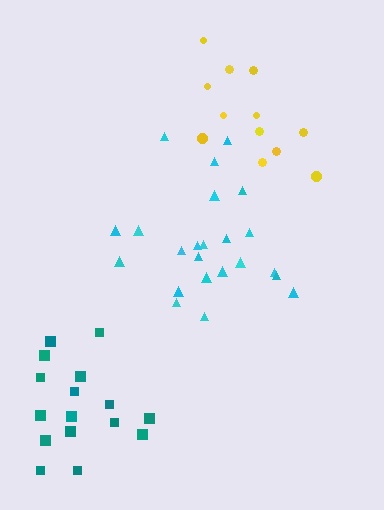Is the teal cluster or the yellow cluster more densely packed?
Teal.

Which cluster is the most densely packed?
Cyan.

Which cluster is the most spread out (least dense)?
Yellow.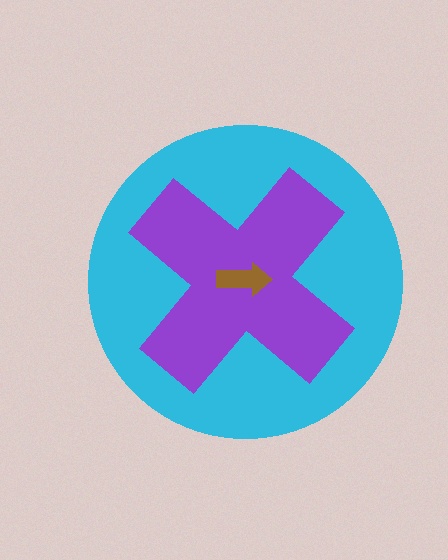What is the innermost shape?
The brown arrow.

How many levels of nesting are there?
3.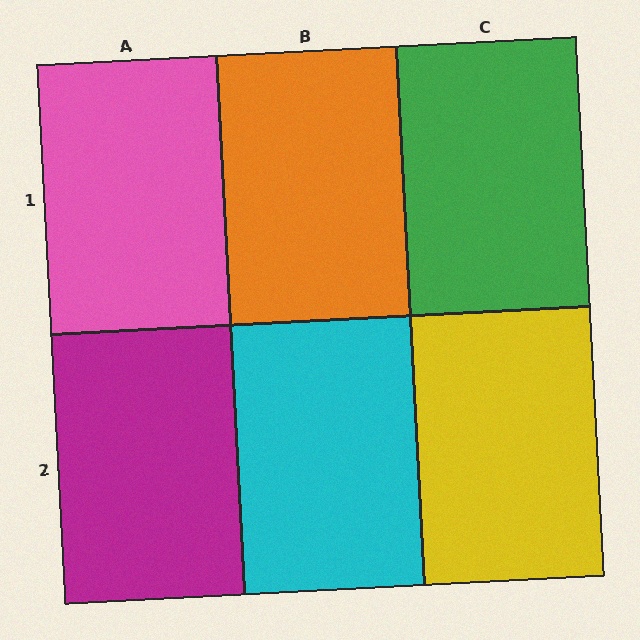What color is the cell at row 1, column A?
Pink.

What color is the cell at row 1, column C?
Green.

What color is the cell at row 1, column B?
Orange.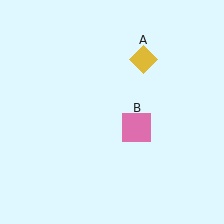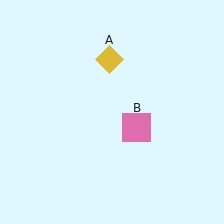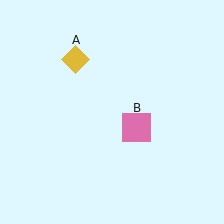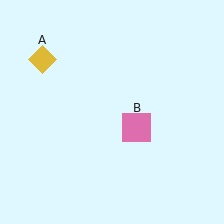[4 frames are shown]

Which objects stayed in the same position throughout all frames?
Pink square (object B) remained stationary.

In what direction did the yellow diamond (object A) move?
The yellow diamond (object A) moved left.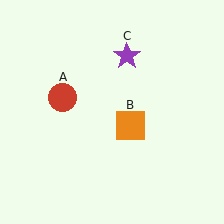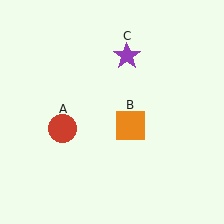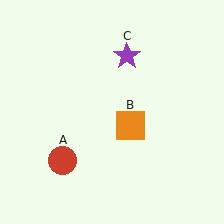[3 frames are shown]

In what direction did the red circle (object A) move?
The red circle (object A) moved down.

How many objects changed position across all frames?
1 object changed position: red circle (object A).